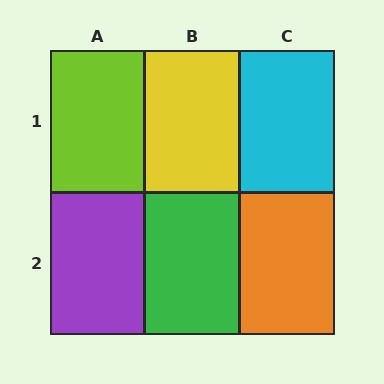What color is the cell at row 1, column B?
Yellow.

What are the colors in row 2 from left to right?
Purple, green, orange.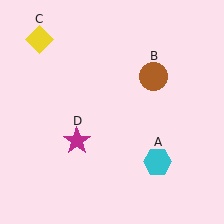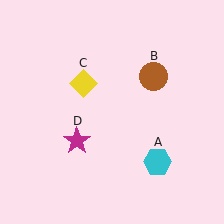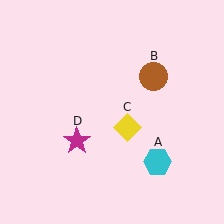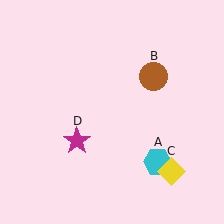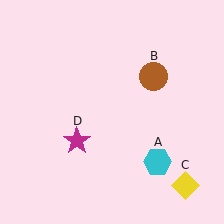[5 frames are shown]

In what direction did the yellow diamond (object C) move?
The yellow diamond (object C) moved down and to the right.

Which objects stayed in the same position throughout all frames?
Cyan hexagon (object A) and brown circle (object B) and magenta star (object D) remained stationary.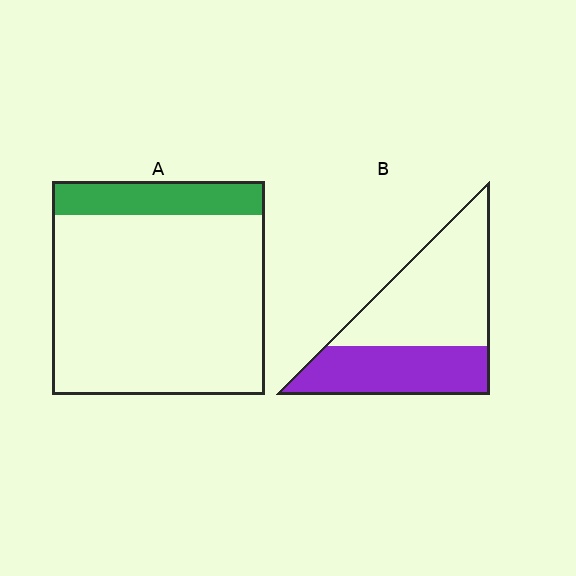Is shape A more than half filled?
No.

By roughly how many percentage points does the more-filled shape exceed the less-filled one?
By roughly 25 percentage points (B over A).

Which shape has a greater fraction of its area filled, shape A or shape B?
Shape B.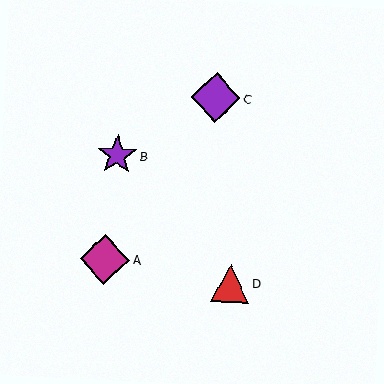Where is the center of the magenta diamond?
The center of the magenta diamond is at (105, 259).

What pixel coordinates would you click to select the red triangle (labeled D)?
Click at (230, 283) to select the red triangle D.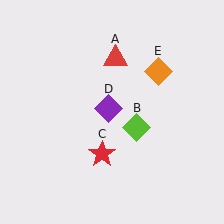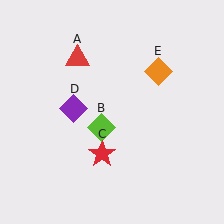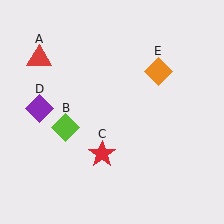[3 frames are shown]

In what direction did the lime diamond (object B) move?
The lime diamond (object B) moved left.